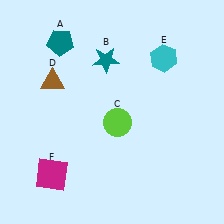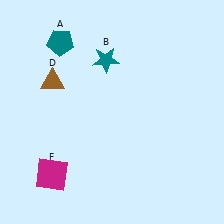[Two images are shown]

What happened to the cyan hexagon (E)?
The cyan hexagon (E) was removed in Image 2. It was in the top-right area of Image 1.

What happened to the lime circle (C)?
The lime circle (C) was removed in Image 2. It was in the bottom-right area of Image 1.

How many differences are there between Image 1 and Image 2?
There are 2 differences between the two images.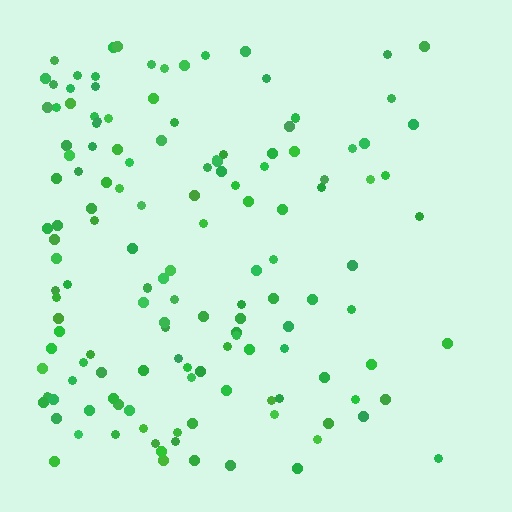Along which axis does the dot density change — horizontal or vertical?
Horizontal.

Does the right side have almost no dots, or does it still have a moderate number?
Still a moderate number, just noticeably fewer than the left.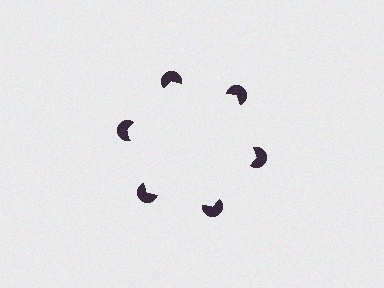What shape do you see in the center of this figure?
An illusory hexagon — its edges are inferred from the aligned wedge cuts in the pac-man discs, not physically drawn.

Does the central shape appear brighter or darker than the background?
It typically appears slightly brighter than the background, even though no actual brightness change is drawn.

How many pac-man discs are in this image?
There are 6 — one at each vertex of the illusory hexagon.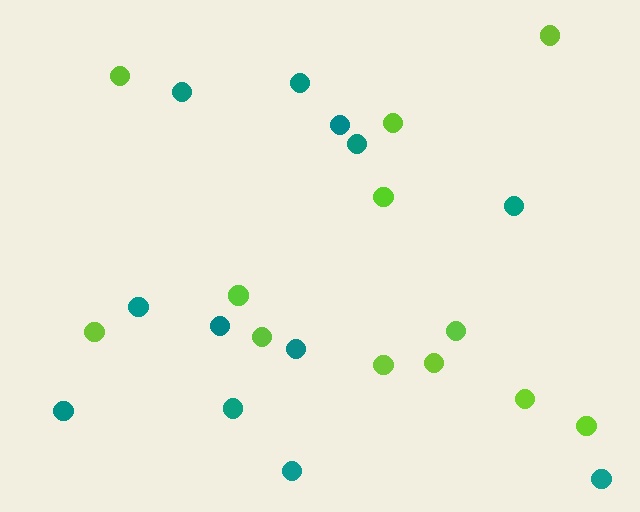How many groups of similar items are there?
There are 2 groups: one group of teal circles (12) and one group of lime circles (12).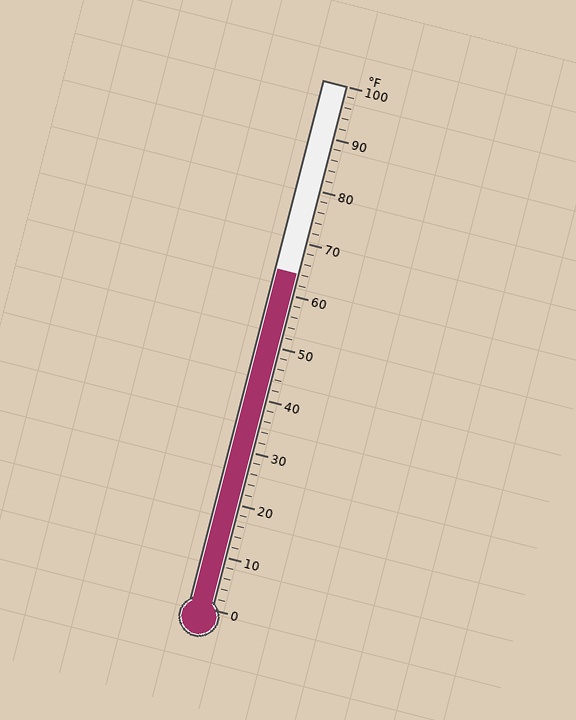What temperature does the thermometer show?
The thermometer shows approximately 64°F.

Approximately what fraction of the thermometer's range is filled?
The thermometer is filled to approximately 65% of its range.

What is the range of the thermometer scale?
The thermometer scale ranges from 0°F to 100°F.